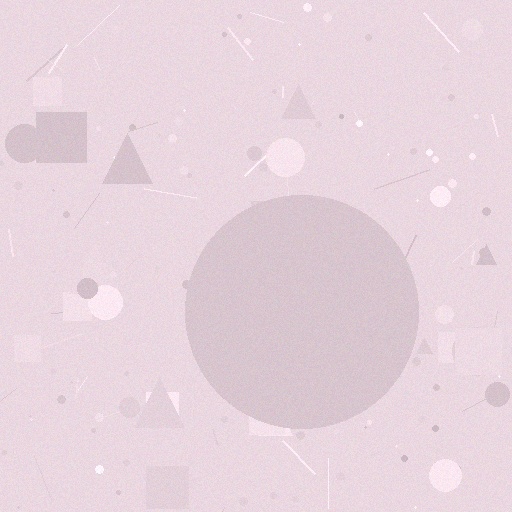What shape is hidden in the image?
A circle is hidden in the image.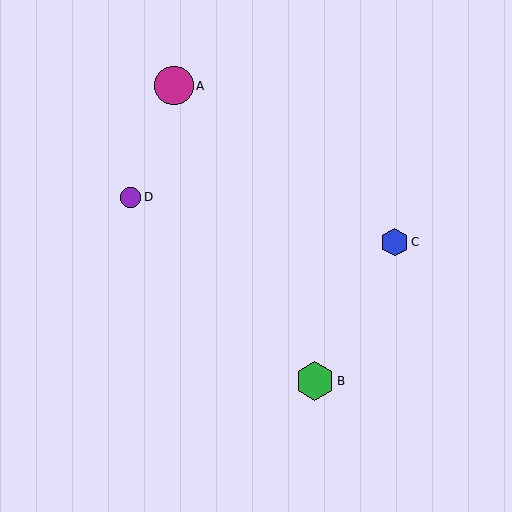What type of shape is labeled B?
Shape B is a green hexagon.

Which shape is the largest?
The green hexagon (labeled B) is the largest.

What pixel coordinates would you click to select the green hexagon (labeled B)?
Click at (315, 381) to select the green hexagon B.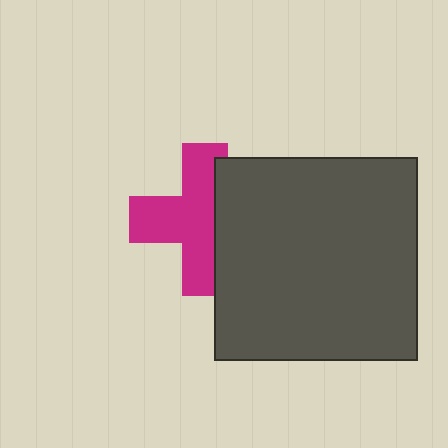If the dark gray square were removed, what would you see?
You would see the complete magenta cross.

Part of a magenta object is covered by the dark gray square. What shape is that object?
It is a cross.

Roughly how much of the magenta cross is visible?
About half of it is visible (roughly 63%).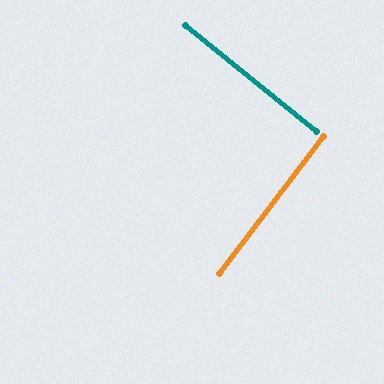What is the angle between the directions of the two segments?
Approximately 88 degrees.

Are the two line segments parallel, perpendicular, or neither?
Perpendicular — they meet at approximately 88°.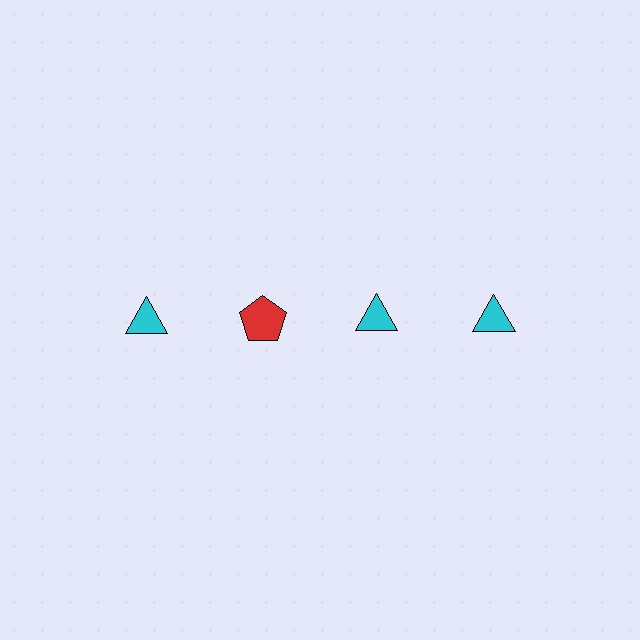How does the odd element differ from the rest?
It differs in both color (red instead of cyan) and shape (pentagon instead of triangle).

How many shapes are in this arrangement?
There are 4 shapes arranged in a grid pattern.